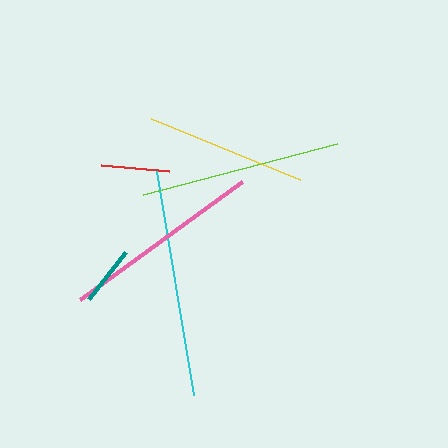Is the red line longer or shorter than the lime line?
The lime line is longer than the red line.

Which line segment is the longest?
The cyan line is the longest at approximately 227 pixels.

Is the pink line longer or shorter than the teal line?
The pink line is longer than the teal line.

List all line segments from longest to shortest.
From longest to shortest: cyan, lime, pink, yellow, red, teal.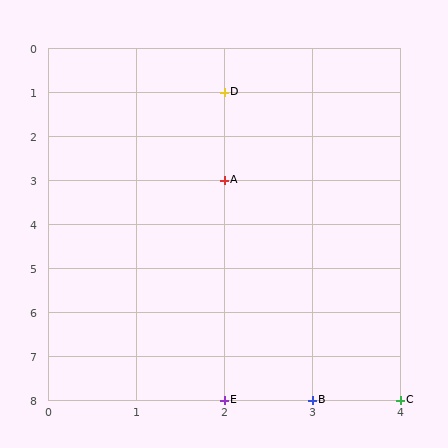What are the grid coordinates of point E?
Point E is at grid coordinates (2, 8).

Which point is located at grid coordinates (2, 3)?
Point A is at (2, 3).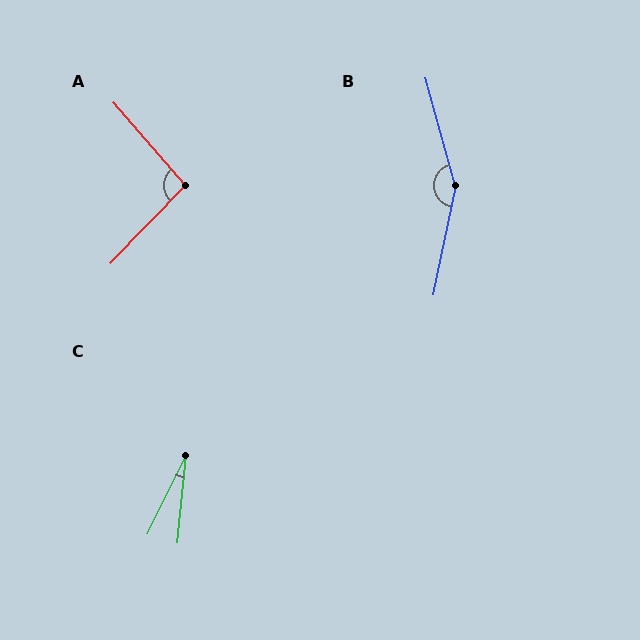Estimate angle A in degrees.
Approximately 96 degrees.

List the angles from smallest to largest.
C (21°), A (96°), B (153°).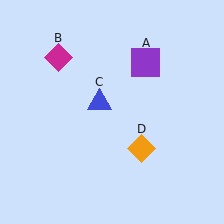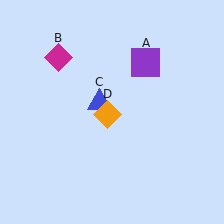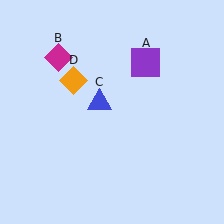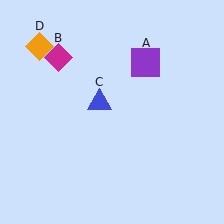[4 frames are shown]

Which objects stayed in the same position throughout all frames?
Purple square (object A) and magenta diamond (object B) and blue triangle (object C) remained stationary.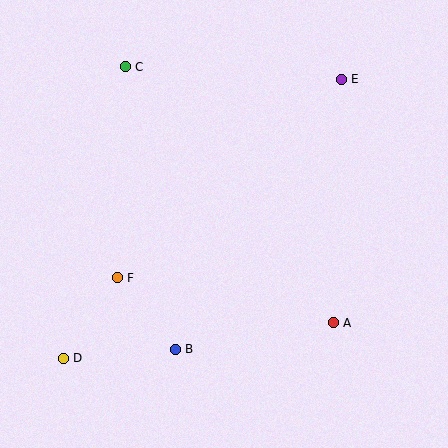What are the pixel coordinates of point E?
Point E is at (341, 79).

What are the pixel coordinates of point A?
Point A is at (333, 323).